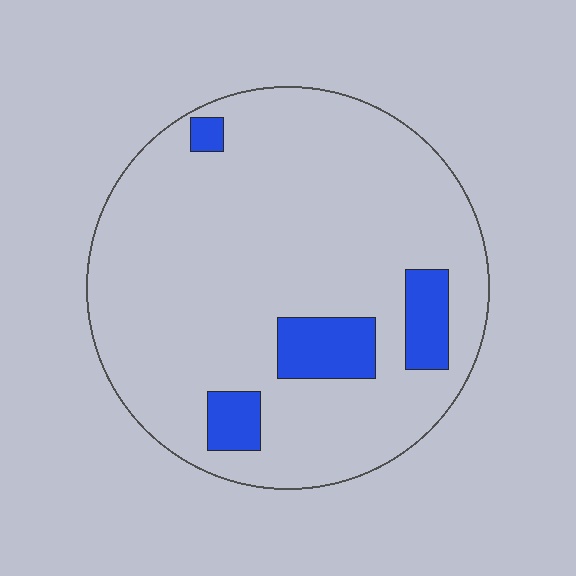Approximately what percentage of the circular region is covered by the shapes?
Approximately 10%.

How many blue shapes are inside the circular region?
4.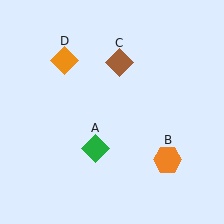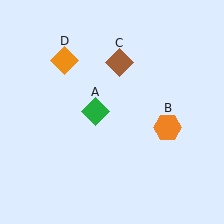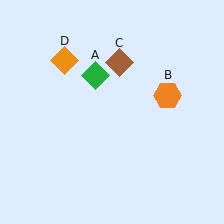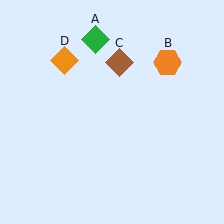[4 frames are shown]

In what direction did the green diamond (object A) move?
The green diamond (object A) moved up.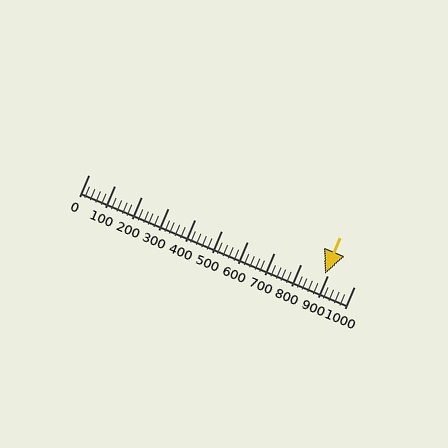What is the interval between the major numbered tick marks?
The major tick marks are spaced 100 units apart.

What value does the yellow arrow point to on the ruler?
The yellow arrow points to approximately 891.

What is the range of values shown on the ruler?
The ruler shows values from 0 to 1000.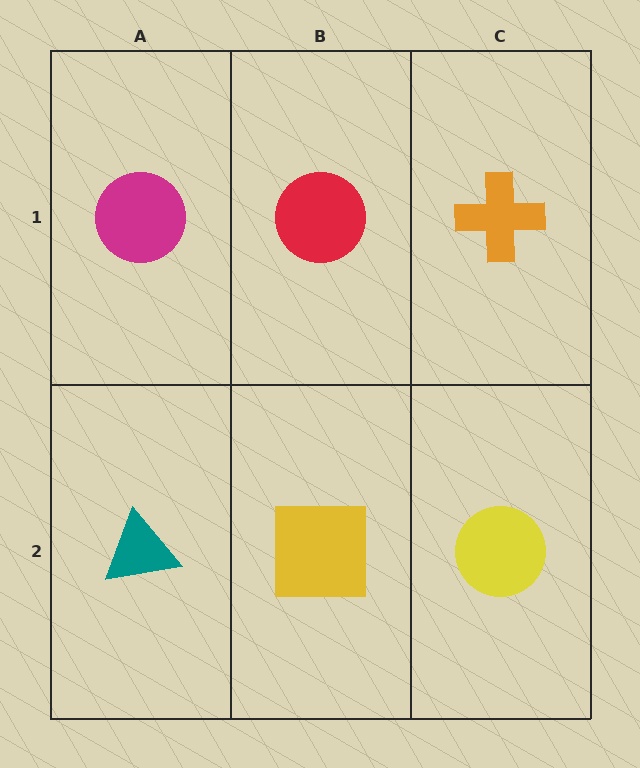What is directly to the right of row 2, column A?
A yellow square.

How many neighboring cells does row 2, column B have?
3.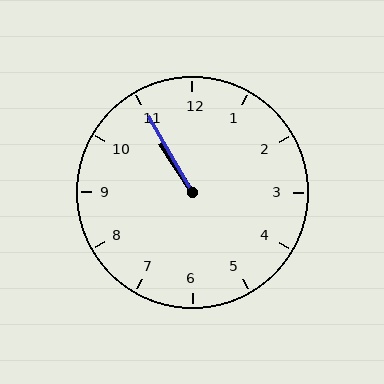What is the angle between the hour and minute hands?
Approximately 2 degrees.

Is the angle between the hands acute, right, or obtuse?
It is acute.